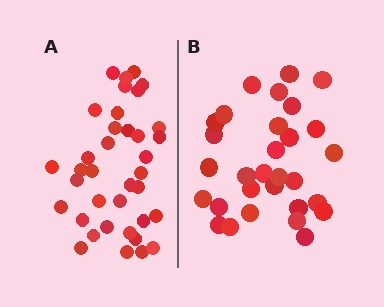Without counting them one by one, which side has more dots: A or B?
Region A (the left region) has more dots.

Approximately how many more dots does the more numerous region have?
Region A has roughly 8 or so more dots than region B.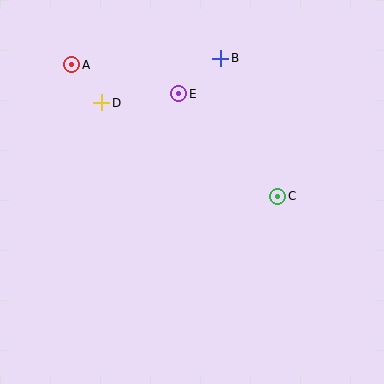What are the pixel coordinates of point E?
Point E is at (179, 94).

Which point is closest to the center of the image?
Point C at (278, 197) is closest to the center.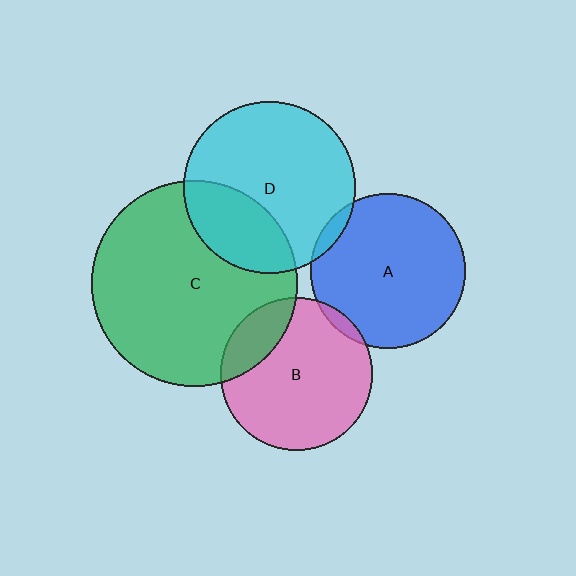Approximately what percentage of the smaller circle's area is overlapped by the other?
Approximately 20%.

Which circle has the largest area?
Circle C (green).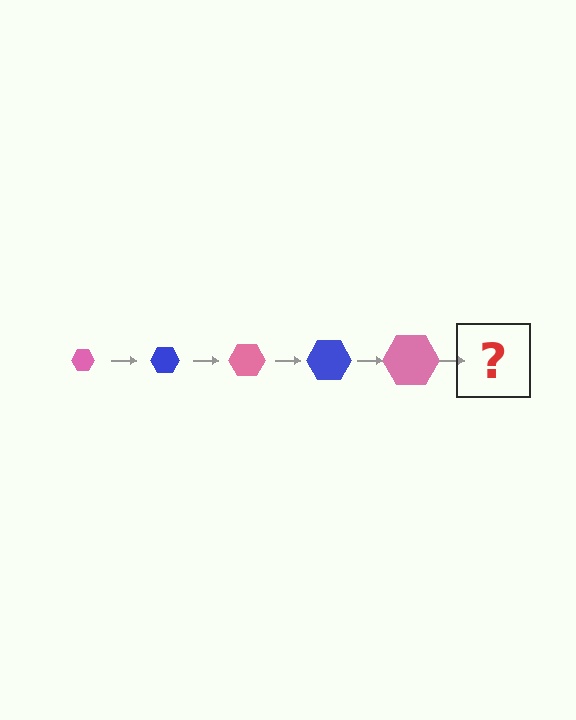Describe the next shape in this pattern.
It should be a blue hexagon, larger than the previous one.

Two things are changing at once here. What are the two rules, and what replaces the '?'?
The two rules are that the hexagon grows larger each step and the color cycles through pink and blue. The '?' should be a blue hexagon, larger than the previous one.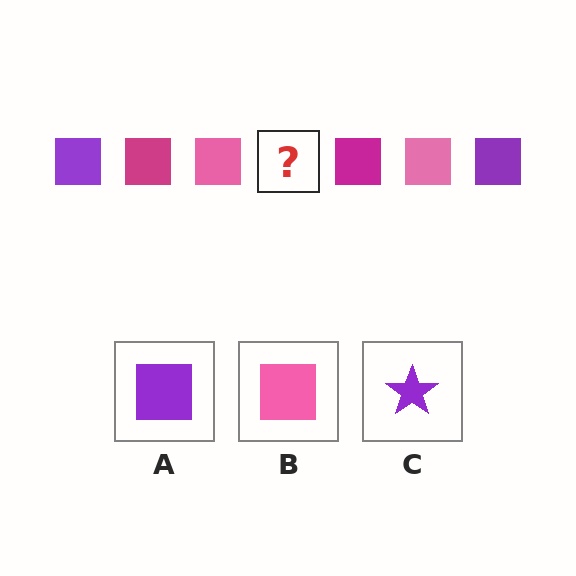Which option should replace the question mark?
Option A.